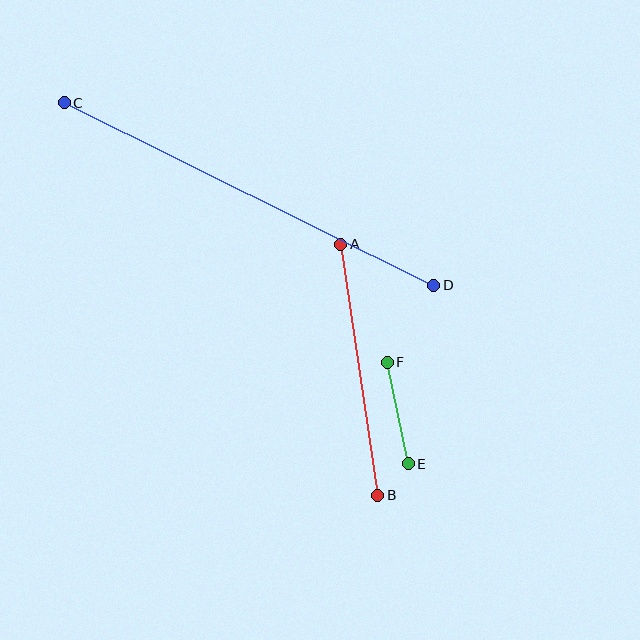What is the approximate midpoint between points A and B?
The midpoint is at approximately (359, 370) pixels.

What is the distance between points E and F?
The distance is approximately 104 pixels.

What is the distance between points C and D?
The distance is approximately 412 pixels.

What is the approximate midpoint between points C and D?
The midpoint is at approximately (249, 194) pixels.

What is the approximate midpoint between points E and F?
The midpoint is at approximately (398, 413) pixels.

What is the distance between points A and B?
The distance is approximately 254 pixels.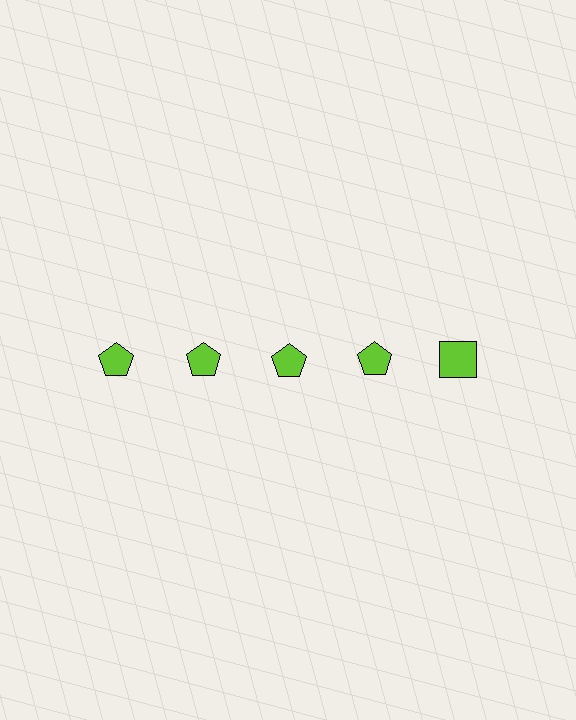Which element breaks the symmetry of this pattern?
The lime square in the top row, rightmost column breaks the symmetry. All other shapes are lime pentagons.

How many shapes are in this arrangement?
There are 5 shapes arranged in a grid pattern.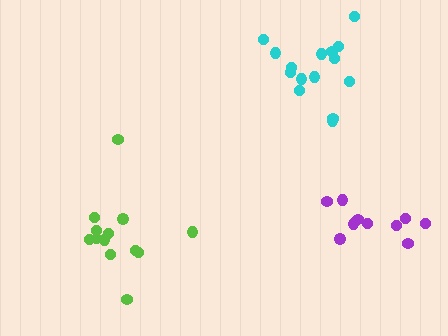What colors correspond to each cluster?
The clusters are colored: lime, purple, cyan.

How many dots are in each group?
Group 1: 13 dots, Group 2: 10 dots, Group 3: 15 dots (38 total).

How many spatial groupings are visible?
There are 3 spatial groupings.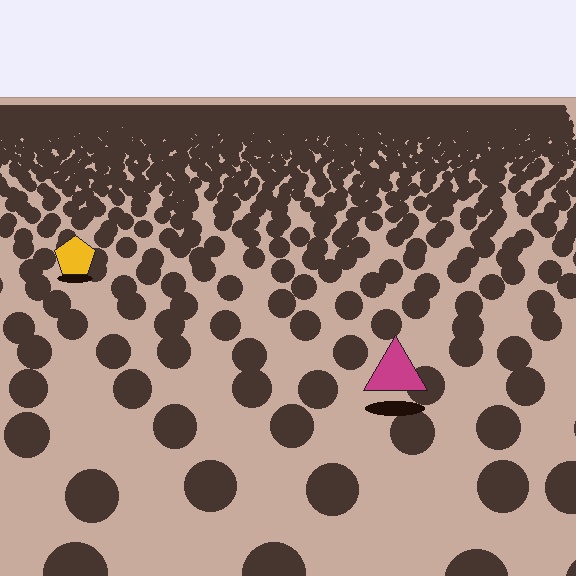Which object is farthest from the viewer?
The yellow pentagon is farthest from the viewer. It appears smaller and the ground texture around it is denser.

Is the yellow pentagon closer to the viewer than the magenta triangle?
No. The magenta triangle is closer — you can tell from the texture gradient: the ground texture is coarser near it.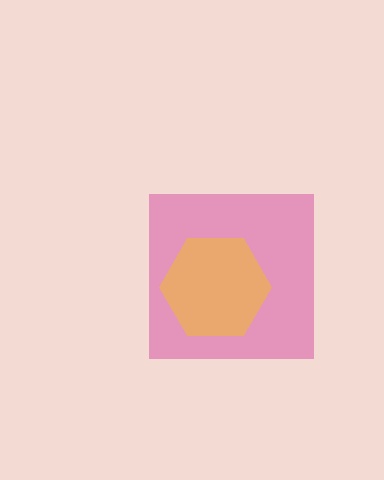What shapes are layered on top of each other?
The layered shapes are: a magenta square, a yellow hexagon.